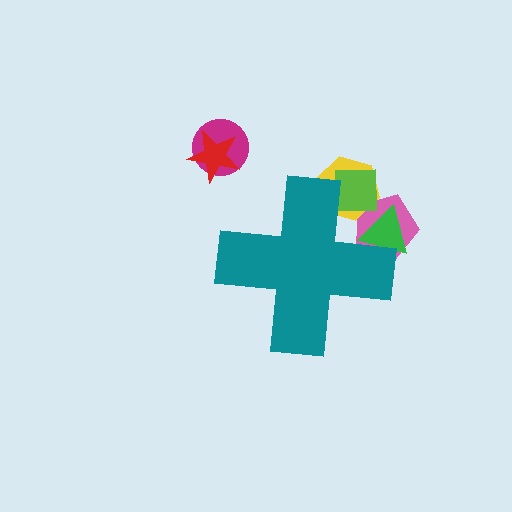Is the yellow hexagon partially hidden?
Yes, the yellow hexagon is partially hidden behind the teal cross.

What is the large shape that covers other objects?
A teal cross.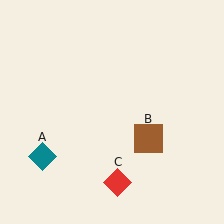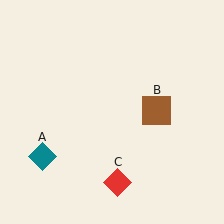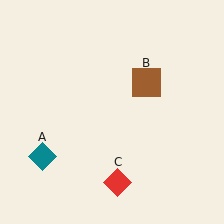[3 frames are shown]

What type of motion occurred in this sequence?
The brown square (object B) rotated counterclockwise around the center of the scene.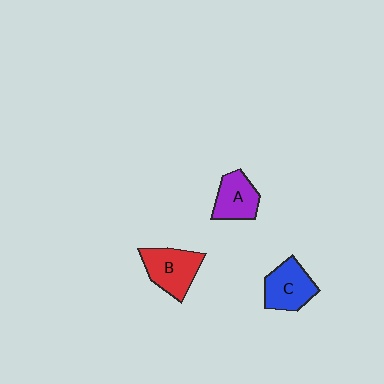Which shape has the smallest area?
Shape A (purple).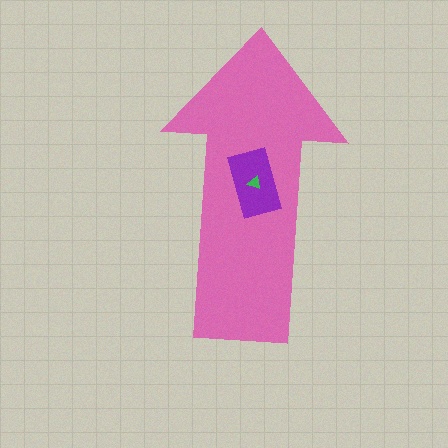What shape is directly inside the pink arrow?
The purple rectangle.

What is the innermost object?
The green triangle.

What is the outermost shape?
The pink arrow.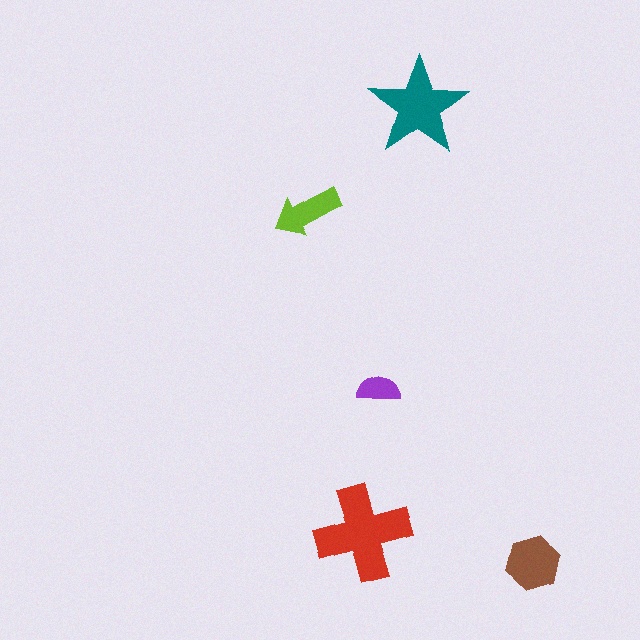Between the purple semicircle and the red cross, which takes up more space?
The red cross.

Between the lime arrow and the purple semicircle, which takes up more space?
The lime arrow.